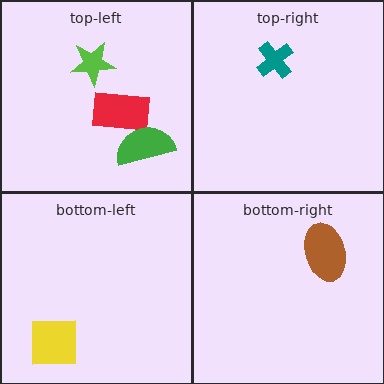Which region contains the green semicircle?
The top-left region.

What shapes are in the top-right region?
The teal cross.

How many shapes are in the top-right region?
1.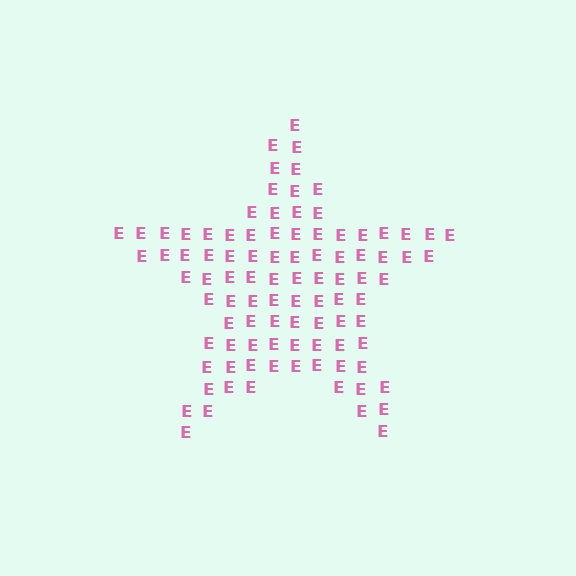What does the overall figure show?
The overall figure shows a star.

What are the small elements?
The small elements are letter E's.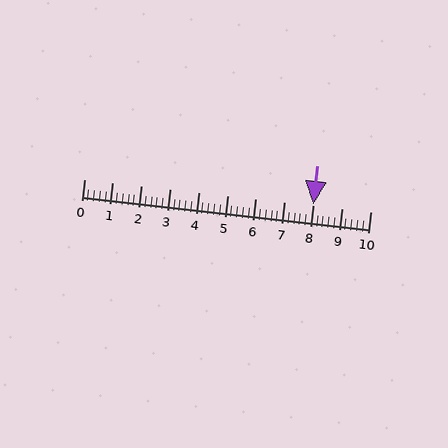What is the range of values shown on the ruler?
The ruler shows values from 0 to 10.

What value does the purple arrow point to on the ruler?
The purple arrow points to approximately 8.0.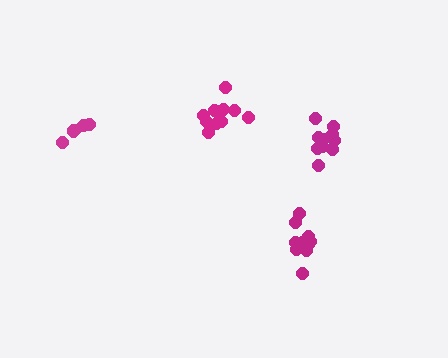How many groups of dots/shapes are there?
There are 4 groups.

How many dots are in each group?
Group 1: 11 dots, Group 2: 10 dots, Group 3: 6 dots, Group 4: 11 dots (38 total).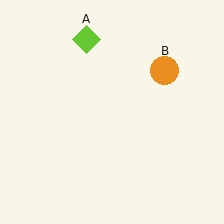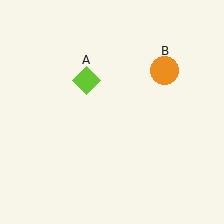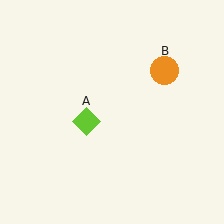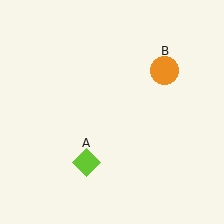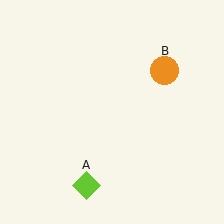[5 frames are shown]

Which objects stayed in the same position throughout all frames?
Orange circle (object B) remained stationary.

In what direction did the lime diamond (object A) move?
The lime diamond (object A) moved down.